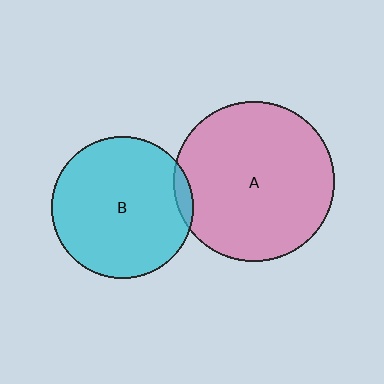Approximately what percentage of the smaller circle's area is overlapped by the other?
Approximately 5%.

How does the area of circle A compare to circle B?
Approximately 1.3 times.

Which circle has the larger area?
Circle A (pink).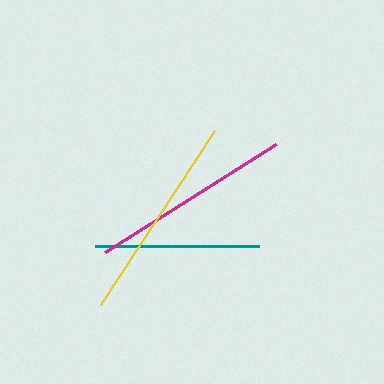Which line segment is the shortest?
The teal line is the shortest at approximately 164 pixels.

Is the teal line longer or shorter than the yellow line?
The yellow line is longer than the teal line.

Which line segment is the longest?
The yellow line is the longest at approximately 209 pixels.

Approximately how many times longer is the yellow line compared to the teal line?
The yellow line is approximately 1.3 times the length of the teal line.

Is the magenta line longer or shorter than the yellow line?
The yellow line is longer than the magenta line.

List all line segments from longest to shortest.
From longest to shortest: yellow, magenta, teal.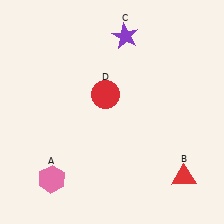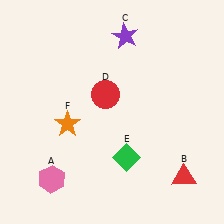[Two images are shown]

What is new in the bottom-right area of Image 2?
A green diamond (E) was added in the bottom-right area of Image 2.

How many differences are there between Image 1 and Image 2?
There are 2 differences between the two images.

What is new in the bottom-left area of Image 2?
An orange star (F) was added in the bottom-left area of Image 2.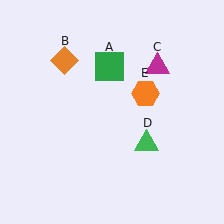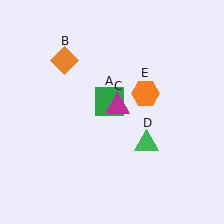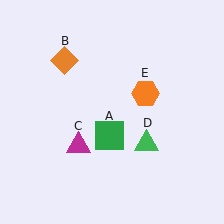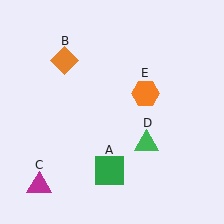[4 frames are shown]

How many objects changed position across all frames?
2 objects changed position: green square (object A), magenta triangle (object C).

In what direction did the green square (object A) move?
The green square (object A) moved down.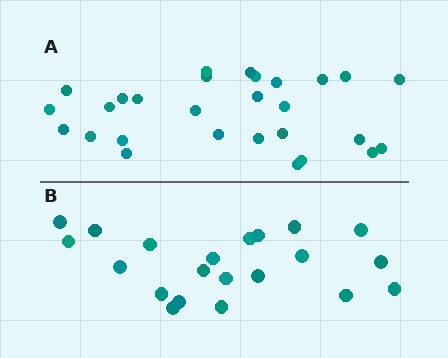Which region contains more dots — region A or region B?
Region A (the top region) has more dots.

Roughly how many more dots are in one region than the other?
Region A has roughly 8 or so more dots than region B.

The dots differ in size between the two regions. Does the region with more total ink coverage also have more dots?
No. Region B has more total ink coverage because its dots are larger, but region A actually contains more individual dots. Total area can be misleading — the number of items is what matters here.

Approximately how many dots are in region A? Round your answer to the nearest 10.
About 30 dots. (The exact count is 28, which rounds to 30.)